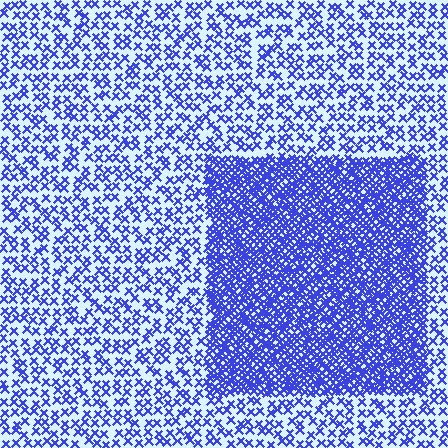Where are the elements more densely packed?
The elements are more densely packed inside the rectangle boundary.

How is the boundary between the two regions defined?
The boundary is defined by a change in element density (approximately 2.6x ratio). All elements are the same color, size, and shape.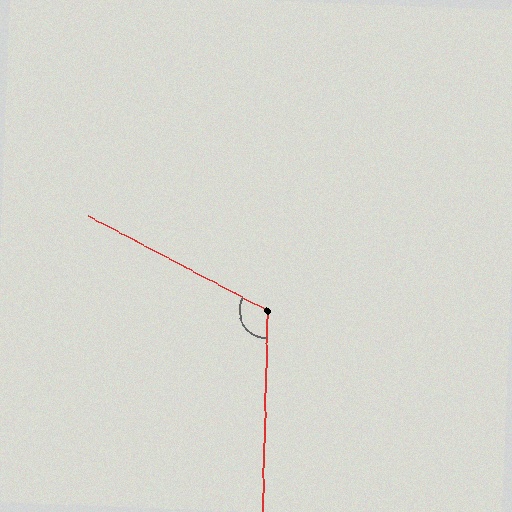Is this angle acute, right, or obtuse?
It is obtuse.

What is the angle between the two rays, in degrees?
Approximately 116 degrees.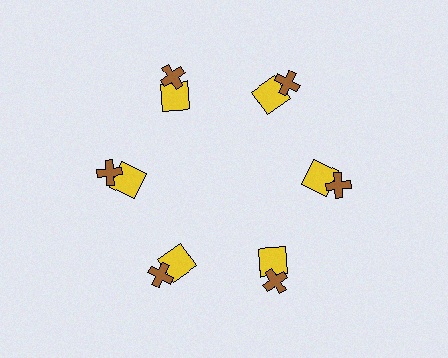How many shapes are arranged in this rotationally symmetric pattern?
There are 12 shapes, arranged in 6 groups of 2.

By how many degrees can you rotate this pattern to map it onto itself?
The pattern maps onto itself every 60 degrees of rotation.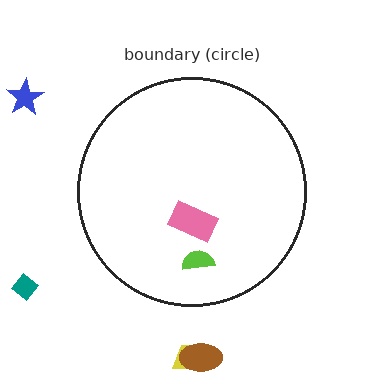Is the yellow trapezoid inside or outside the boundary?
Outside.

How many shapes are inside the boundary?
2 inside, 4 outside.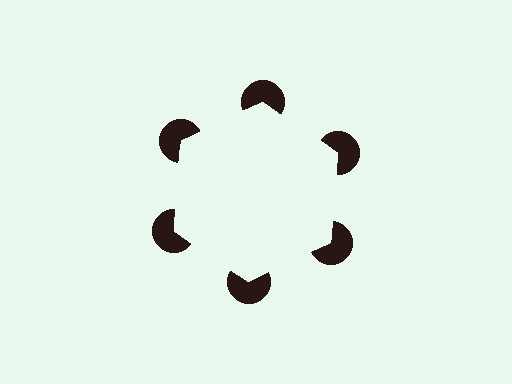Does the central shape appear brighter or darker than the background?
It typically appears slightly brighter than the background, even though no actual brightness change is drawn.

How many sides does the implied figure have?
6 sides.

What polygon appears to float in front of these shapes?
An illusory hexagon — its edges are inferred from the aligned wedge cuts in the pac-man discs, not physically drawn.